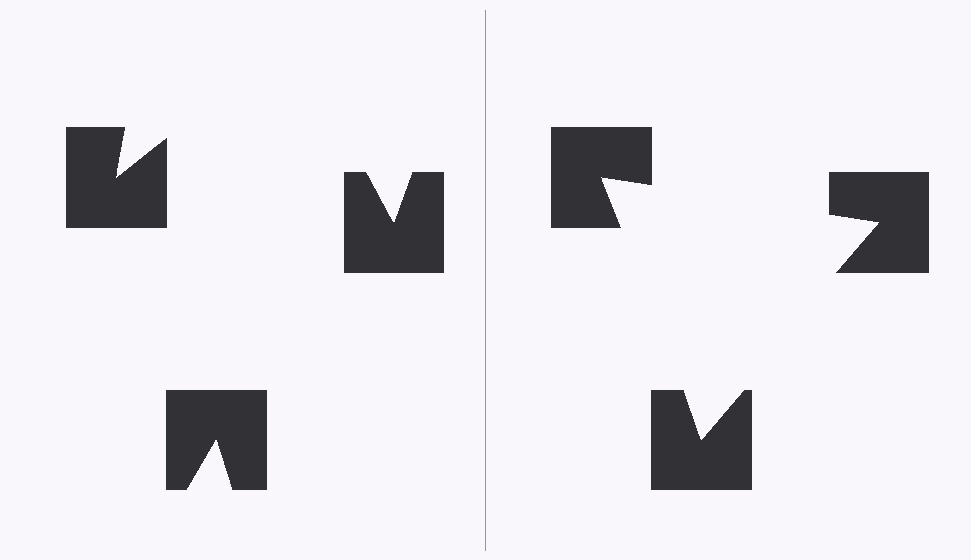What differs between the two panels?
The notched squares are positioned identically on both sides; only the wedge orientations differ. On the right they align to a triangle; on the left they are misaligned.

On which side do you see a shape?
An illusory triangle appears on the right side. On the left side the wedge cuts are rotated, so no coherent shape forms.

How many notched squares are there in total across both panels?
6 — 3 on each side.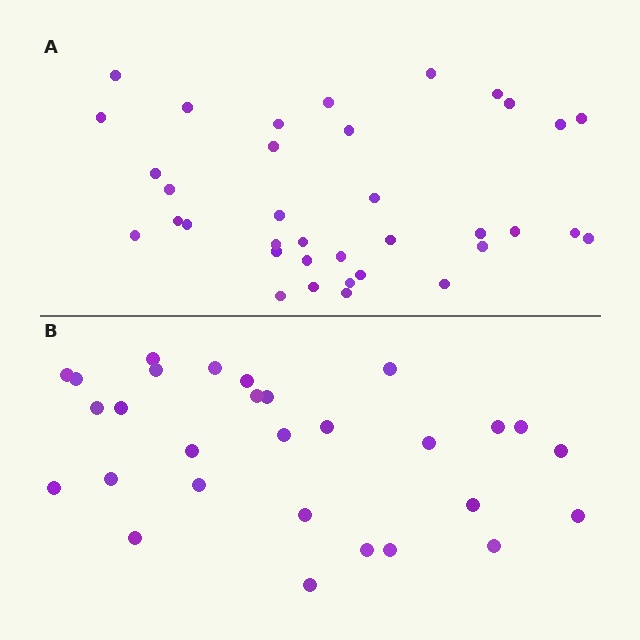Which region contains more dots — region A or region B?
Region A (the top region) has more dots.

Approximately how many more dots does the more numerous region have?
Region A has roughly 8 or so more dots than region B.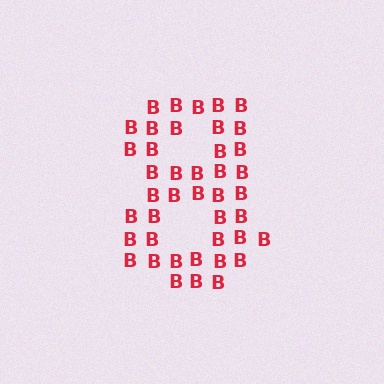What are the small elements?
The small elements are letter B's.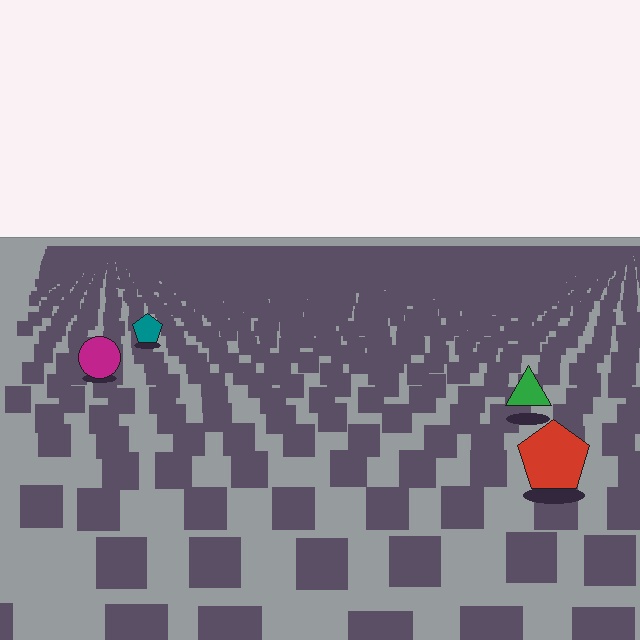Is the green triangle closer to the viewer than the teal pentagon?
Yes. The green triangle is closer — you can tell from the texture gradient: the ground texture is coarser near it.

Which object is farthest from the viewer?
The teal pentagon is farthest from the viewer. It appears smaller and the ground texture around it is denser.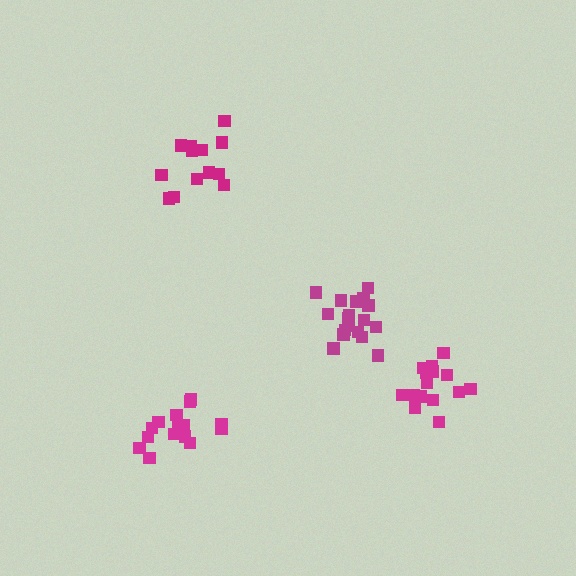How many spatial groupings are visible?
There are 4 spatial groupings.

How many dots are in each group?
Group 1: 19 dots, Group 2: 15 dots, Group 3: 13 dots, Group 4: 15 dots (62 total).